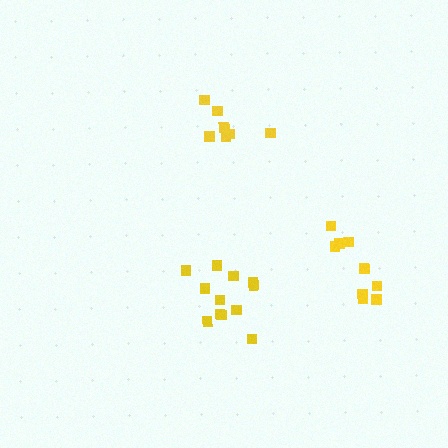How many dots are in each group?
Group 1: 7 dots, Group 2: 10 dots, Group 3: 12 dots (29 total).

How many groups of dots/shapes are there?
There are 3 groups.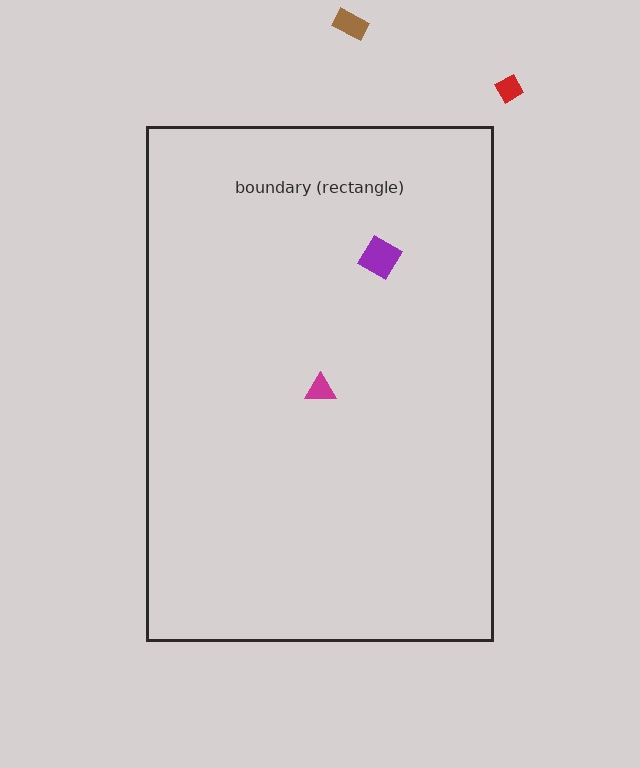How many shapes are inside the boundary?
2 inside, 2 outside.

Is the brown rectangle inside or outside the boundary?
Outside.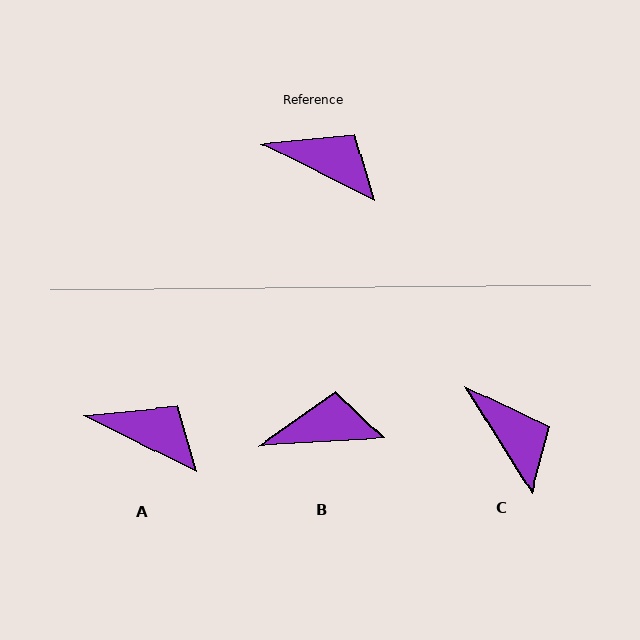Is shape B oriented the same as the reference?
No, it is off by about 30 degrees.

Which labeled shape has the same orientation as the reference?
A.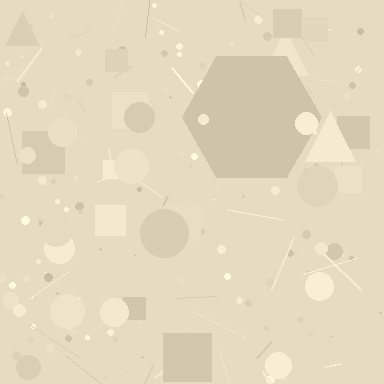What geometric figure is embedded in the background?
A hexagon is embedded in the background.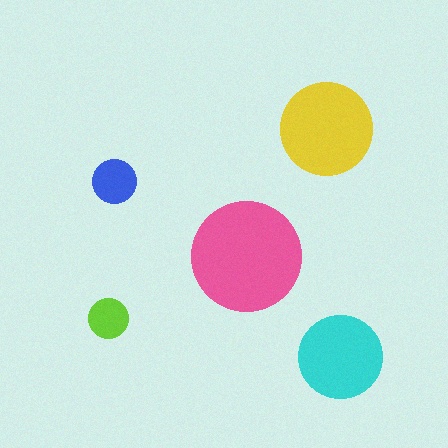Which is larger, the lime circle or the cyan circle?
The cyan one.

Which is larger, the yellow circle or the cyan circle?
The yellow one.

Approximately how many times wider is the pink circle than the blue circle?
About 2.5 times wider.